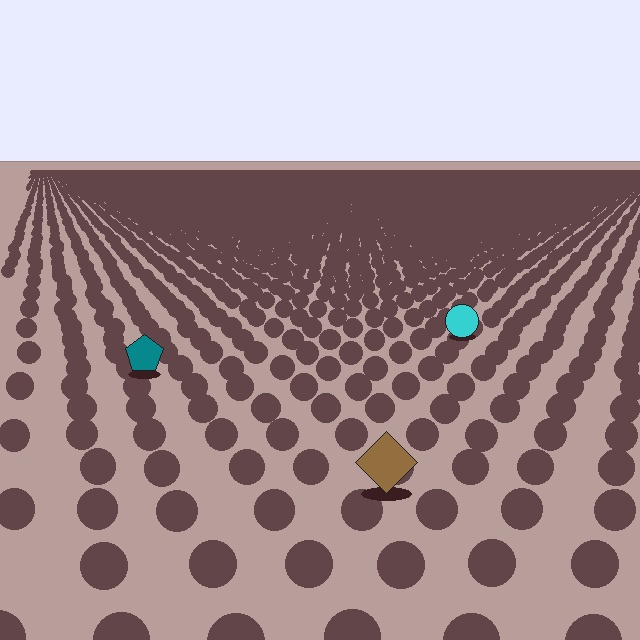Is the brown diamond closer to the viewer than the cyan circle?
Yes. The brown diamond is closer — you can tell from the texture gradient: the ground texture is coarser near it.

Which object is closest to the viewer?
The brown diamond is closest. The texture marks near it are larger and more spread out.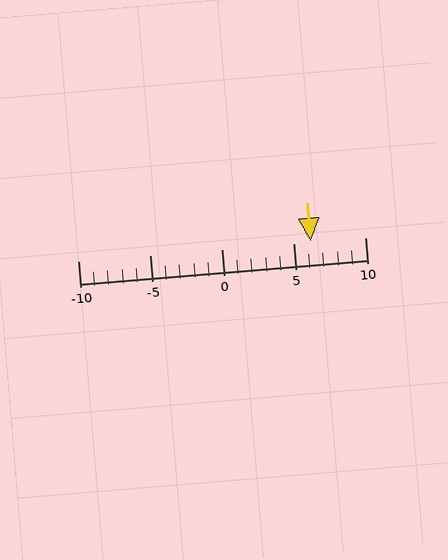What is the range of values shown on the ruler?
The ruler shows values from -10 to 10.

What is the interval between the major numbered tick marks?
The major tick marks are spaced 5 units apart.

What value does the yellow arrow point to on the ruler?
The yellow arrow points to approximately 6.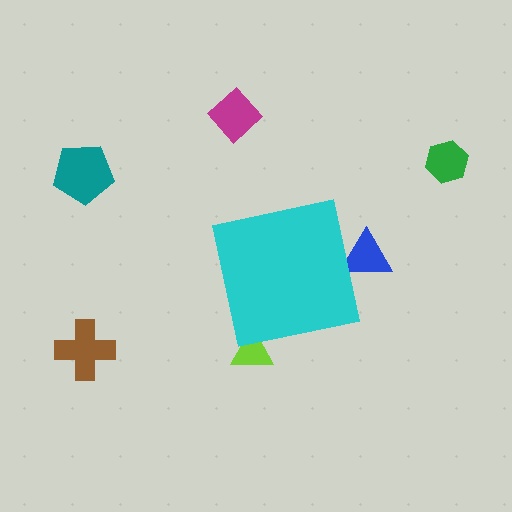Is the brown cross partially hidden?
No, the brown cross is fully visible.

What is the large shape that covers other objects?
A cyan square.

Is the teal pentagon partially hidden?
No, the teal pentagon is fully visible.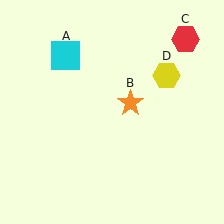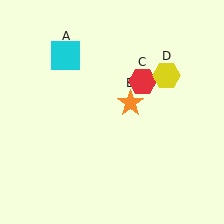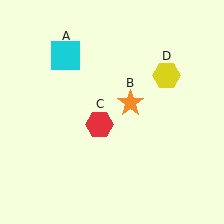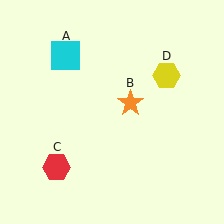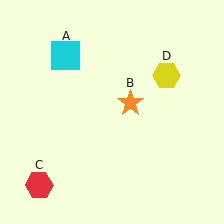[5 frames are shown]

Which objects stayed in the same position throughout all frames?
Cyan square (object A) and orange star (object B) and yellow hexagon (object D) remained stationary.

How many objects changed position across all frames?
1 object changed position: red hexagon (object C).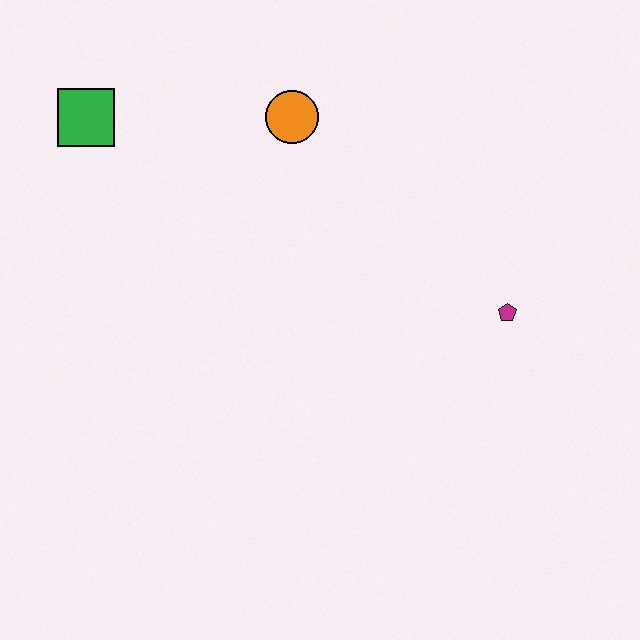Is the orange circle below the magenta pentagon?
No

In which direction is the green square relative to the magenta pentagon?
The green square is to the left of the magenta pentagon.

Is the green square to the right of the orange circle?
No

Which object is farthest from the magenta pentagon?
The green square is farthest from the magenta pentagon.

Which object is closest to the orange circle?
The green square is closest to the orange circle.